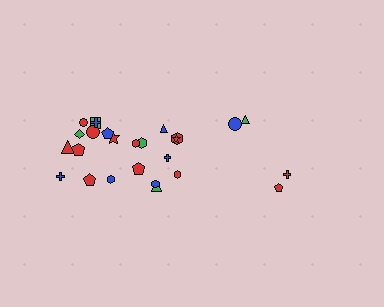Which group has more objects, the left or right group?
The left group.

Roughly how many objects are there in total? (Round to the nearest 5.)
Roughly 25 objects in total.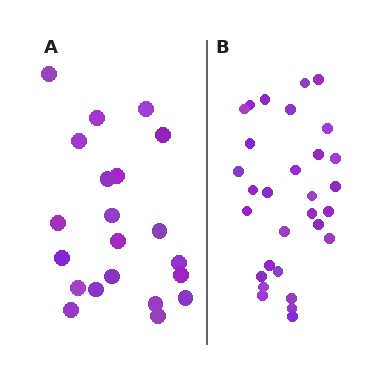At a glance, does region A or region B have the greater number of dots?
Region B (the right region) has more dots.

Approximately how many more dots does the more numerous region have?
Region B has roughly 8 or so more dots than region A.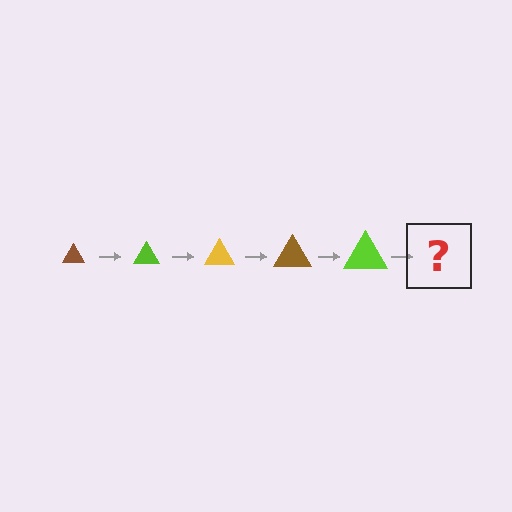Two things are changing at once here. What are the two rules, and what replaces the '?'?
The two rules are that the triangle grows larger each step and the color cycles through brown, lime, and yellow. The '?' should be a yellow triangle, larger than the previous one.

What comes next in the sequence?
The next element should be a yellow triangle, larger than the previous one.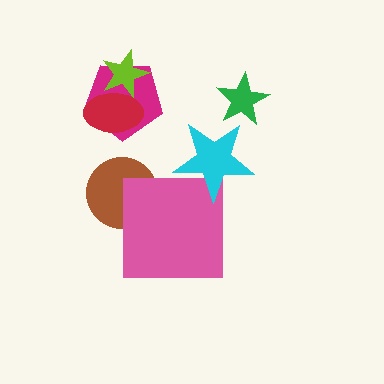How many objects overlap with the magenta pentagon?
2 objects overlap with the magenta pentagon.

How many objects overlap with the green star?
0 objects overlap with the green star.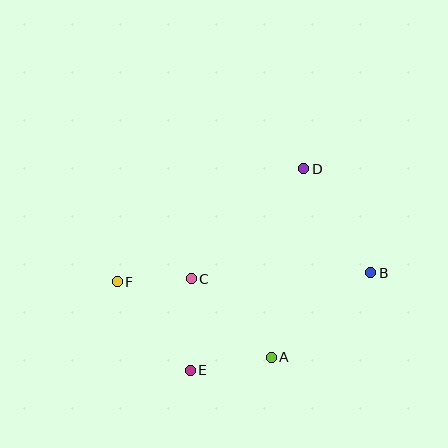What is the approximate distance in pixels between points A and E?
The distance between A and E is approximately 82 pixels.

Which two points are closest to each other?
Points C and F are closest to each other.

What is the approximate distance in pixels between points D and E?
The distance between D and E is approximately 231 pixels.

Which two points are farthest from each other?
Points B and F are farthest from each other.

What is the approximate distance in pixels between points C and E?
The distance between C and E is approximately 92 pixels.